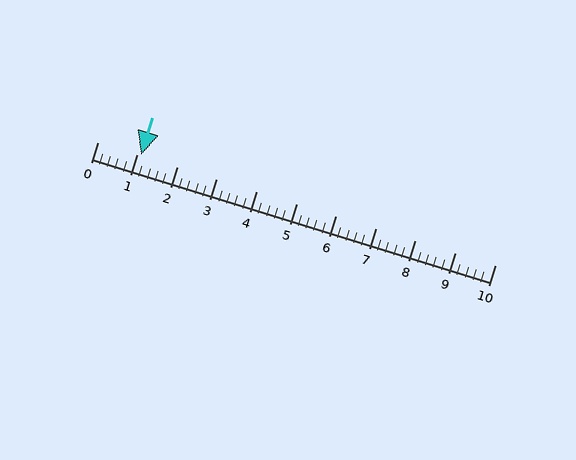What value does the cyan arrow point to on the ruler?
The cyan arrow points to approximately 1.1.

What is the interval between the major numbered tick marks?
The major tick marks are spaced 1 units apart.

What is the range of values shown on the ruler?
The ruler shows values from 0 to 10.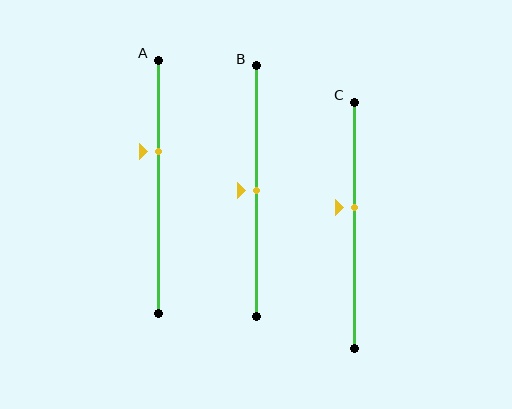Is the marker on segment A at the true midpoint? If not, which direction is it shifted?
No, the marker on segment A is shifted upward by about 14% of the segment length.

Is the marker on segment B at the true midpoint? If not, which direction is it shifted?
Yes, the marker on segment B is at the true midpoint.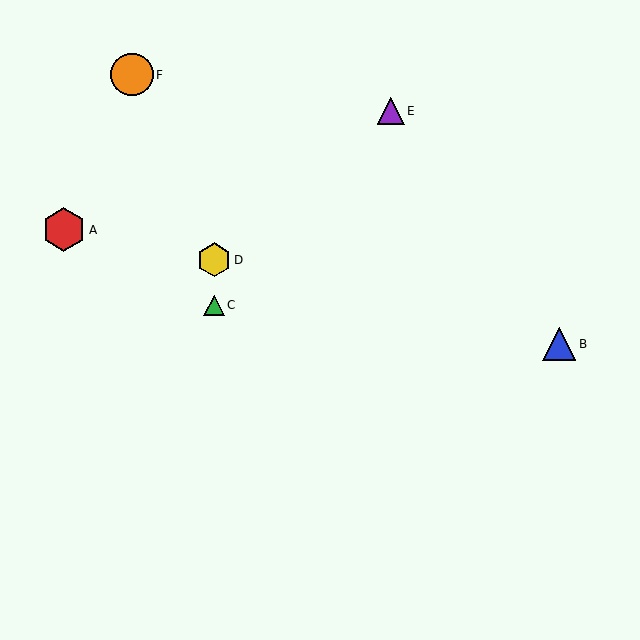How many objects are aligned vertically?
2 objects (C, D) are aligned vertically.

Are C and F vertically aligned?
No, C is at x≈214 and F is at x≈132.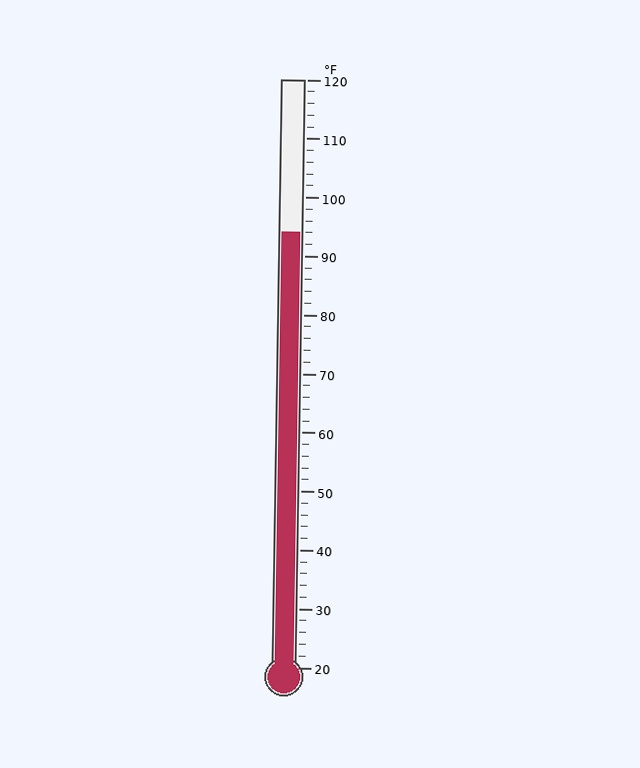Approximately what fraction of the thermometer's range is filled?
The thermometer is filled to approximately 75% of its range.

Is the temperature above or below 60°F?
The temperature is above 60°F.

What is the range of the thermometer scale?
The thermometer scale ranges from 20°F to 120°F.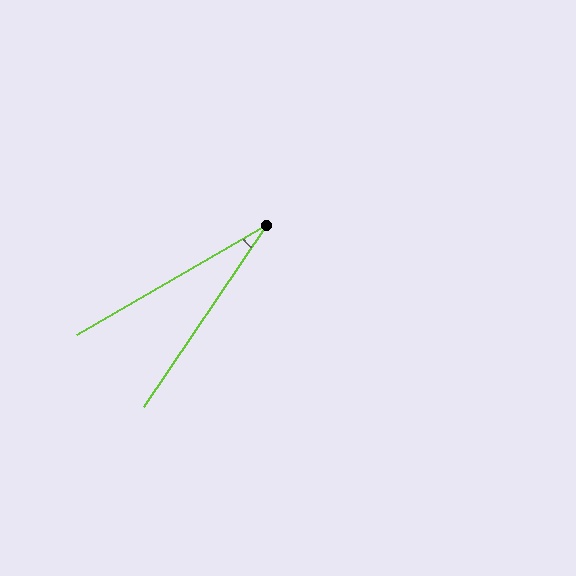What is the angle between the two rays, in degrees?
Approximately 26 degrees.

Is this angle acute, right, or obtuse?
It is acute.